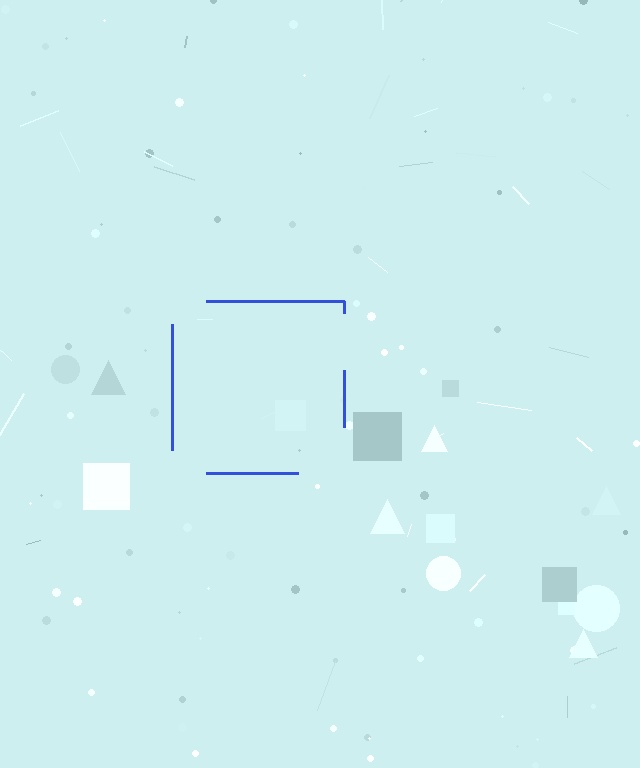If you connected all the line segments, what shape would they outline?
They would outline a square.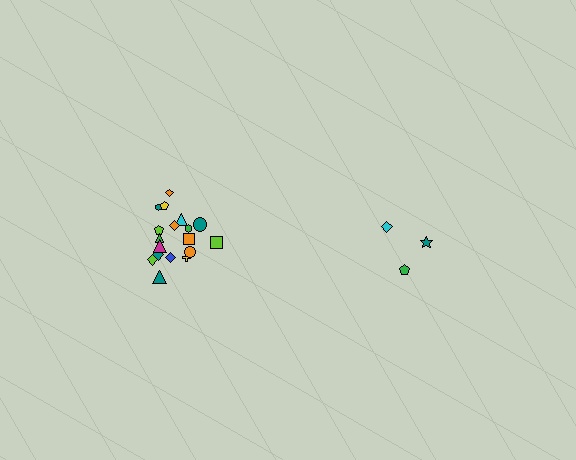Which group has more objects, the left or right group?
The left group.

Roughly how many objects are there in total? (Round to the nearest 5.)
Roughly 20 objects in total.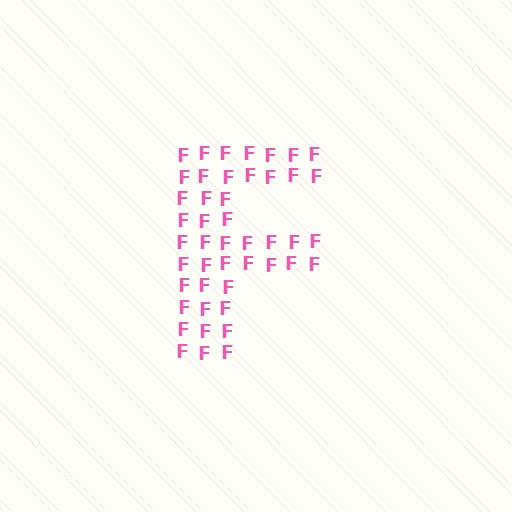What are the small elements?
The small elements are letter F's.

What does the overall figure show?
The overall figure shows the letter F.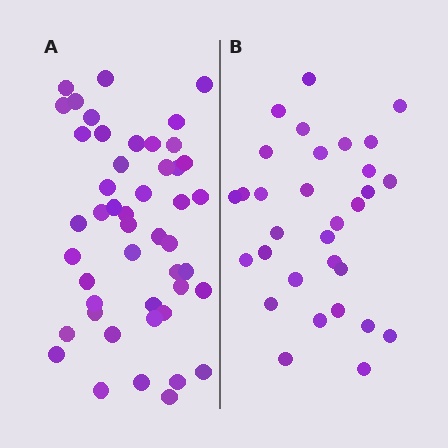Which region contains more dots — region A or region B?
Region A (the left region) has more dots.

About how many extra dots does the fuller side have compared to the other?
Region A has approximately 15 more dots than region B.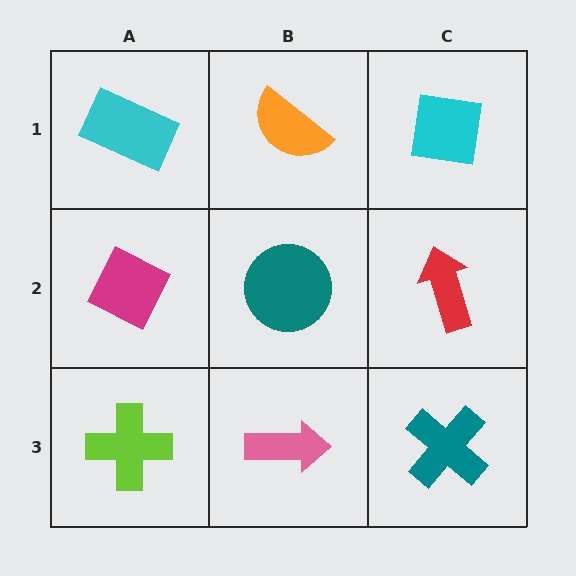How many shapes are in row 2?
3 shapes.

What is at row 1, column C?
A cyan square.